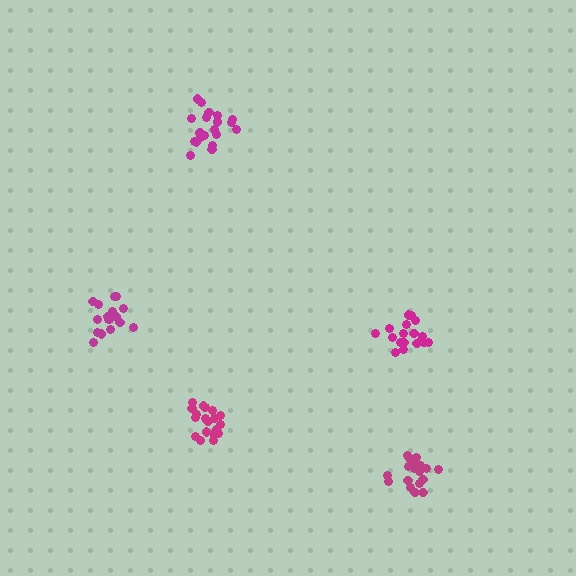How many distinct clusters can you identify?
There are 5 distinct clusters.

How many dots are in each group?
Group 1: 20 dots, Group 2: 20 dots, Group 3: 18 dots, Group 4: 17 dots, Group 5: 20 dots (95 total).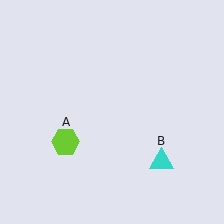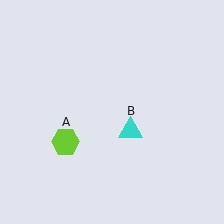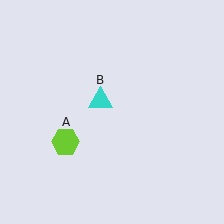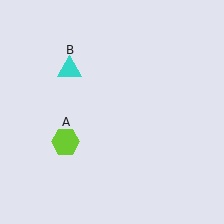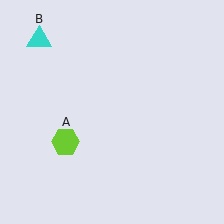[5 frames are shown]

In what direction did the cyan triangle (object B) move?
The cyan triangle (object B) moved up and to the left.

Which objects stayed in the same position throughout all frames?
Lime hexagon (object A) remained stationary.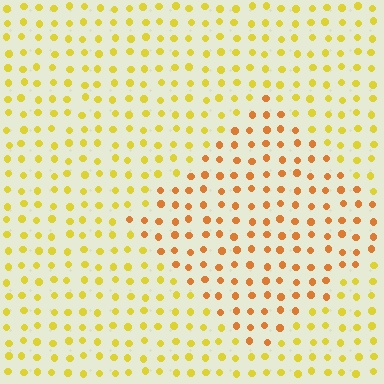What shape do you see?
I see a diamond.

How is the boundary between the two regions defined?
The boundary is defined purely by a slight shift in hue (about 31 degrees). Spacing, size, and orientation are identical on both sides.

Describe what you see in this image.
The image is filled with small yellow elements in a uniform arrangement. A diamond-shaped region is visible where the elements are tinted to a slightly different hue, forming a subtle color boundary.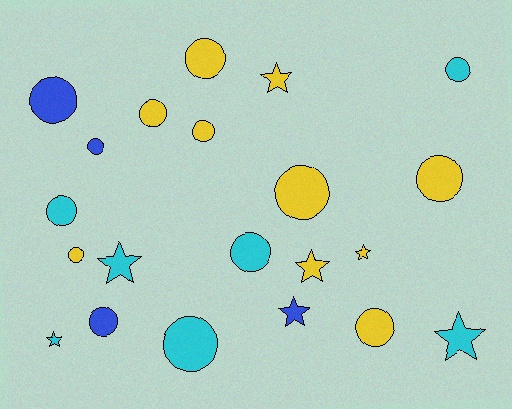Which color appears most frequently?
Yellow, with 10 objects.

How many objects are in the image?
There are 21 objects.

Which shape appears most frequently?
Circle, with 14 objects.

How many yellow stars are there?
There are 3 yellow stars.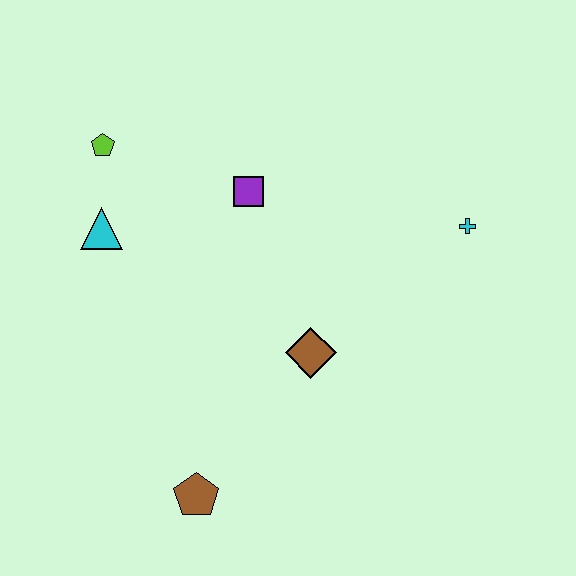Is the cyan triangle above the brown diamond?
Yes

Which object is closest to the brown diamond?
The purple square is closest to the brown diamond.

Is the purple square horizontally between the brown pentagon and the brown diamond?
Yes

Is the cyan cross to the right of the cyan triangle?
Yes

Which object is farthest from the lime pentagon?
The cyan cross is farthest from the lime pentagon.